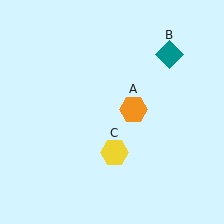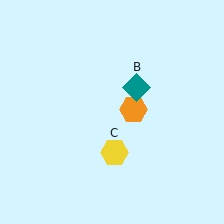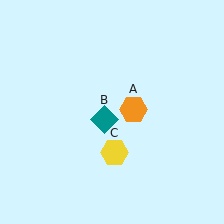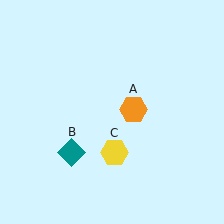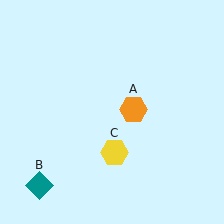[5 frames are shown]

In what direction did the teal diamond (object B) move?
The teal diamond (object B) moved down and to the left.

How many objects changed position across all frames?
1 object changed position: teal diamond (object B).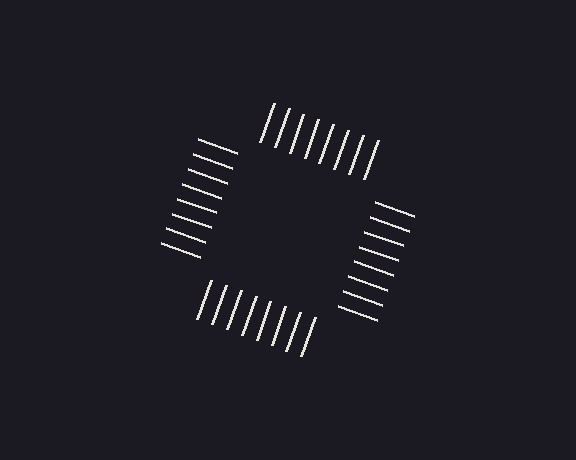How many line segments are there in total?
32 — 8 along each of the 4 edges.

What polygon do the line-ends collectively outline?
An illusory square — the line segments terminate on its edges but no continuous stroke is drawn.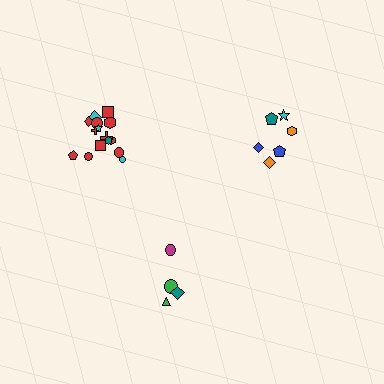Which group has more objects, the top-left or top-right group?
The top-left group.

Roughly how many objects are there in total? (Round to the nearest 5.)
Roughly 25 objects in total.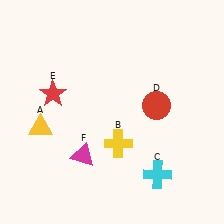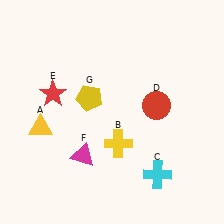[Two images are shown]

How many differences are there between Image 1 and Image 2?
There is 1 difference between the two images.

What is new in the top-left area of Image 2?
A yellow pentagon (G) was added in the top-left area of Image 2.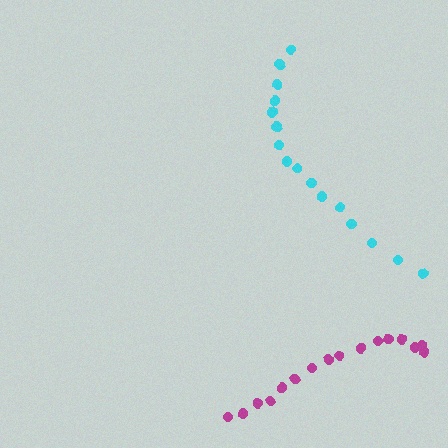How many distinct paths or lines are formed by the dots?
There are 2 distinct paths.